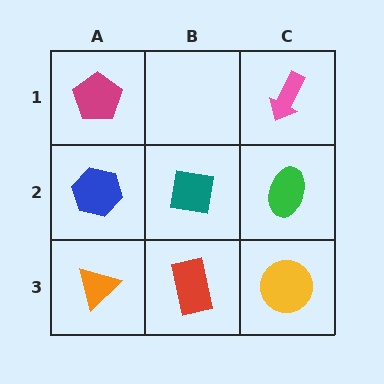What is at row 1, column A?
A magenta pentagon.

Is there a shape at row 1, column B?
No, that cell is empty.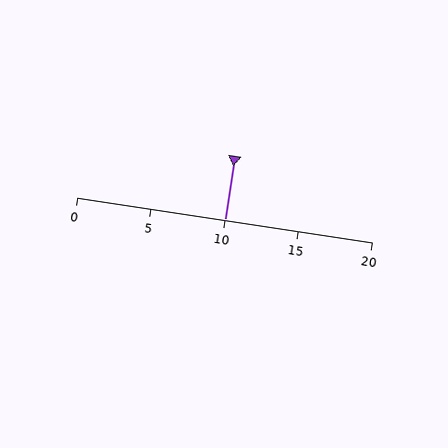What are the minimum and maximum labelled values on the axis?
The axis runs from 0 to 20.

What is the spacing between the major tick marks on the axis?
The major ticks are spaced 5 apart.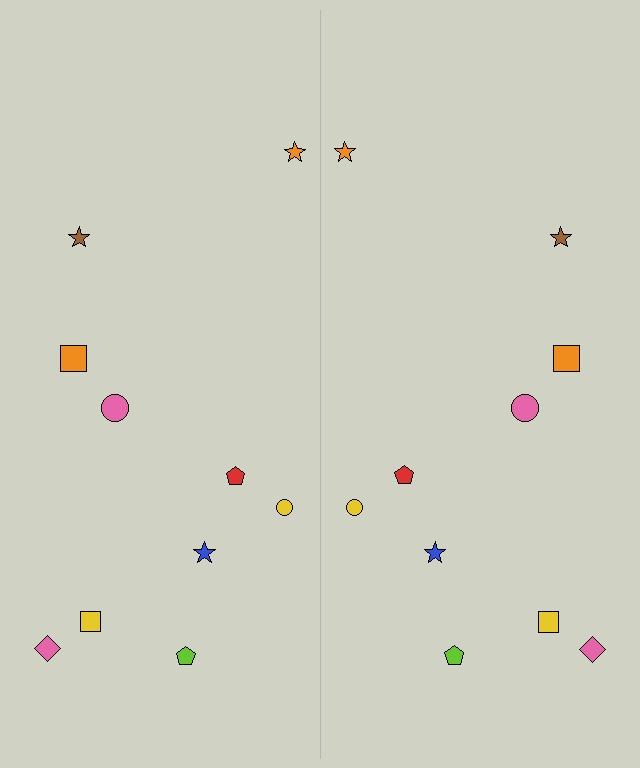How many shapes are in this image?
There are 20 shapes in this image.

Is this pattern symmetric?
Yes, this pattern has bilateral (reflection) symmetry.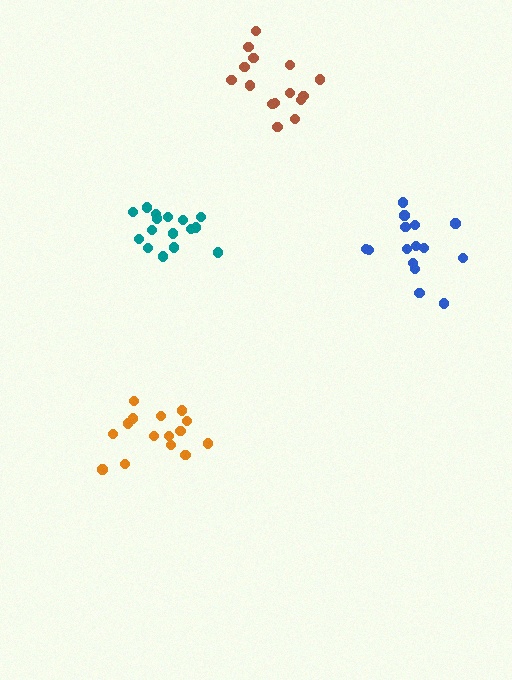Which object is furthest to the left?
The orange cluster is leftmost.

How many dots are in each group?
Group 1: 16 dots, Group 2: 15 dots, Group 3: 15 dots, Group 4: 15 dots (61 total).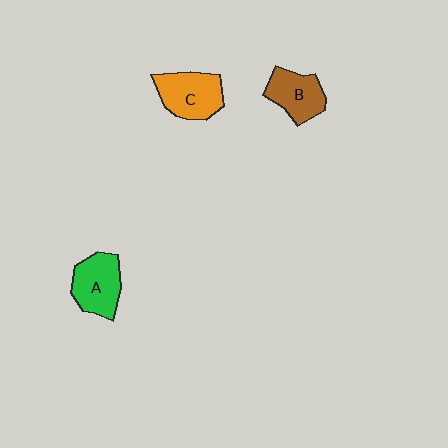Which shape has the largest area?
Shape C (orange).